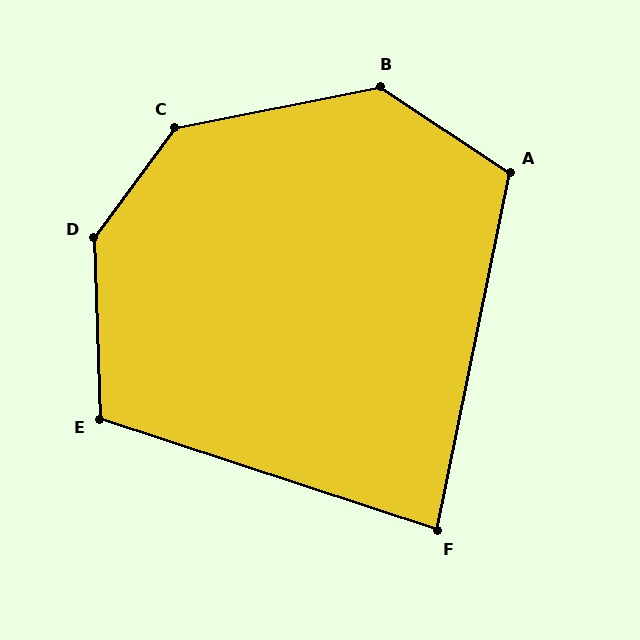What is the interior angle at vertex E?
Approximately 110 degrees (obtuse).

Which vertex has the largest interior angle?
D, at approximately 141 degrees.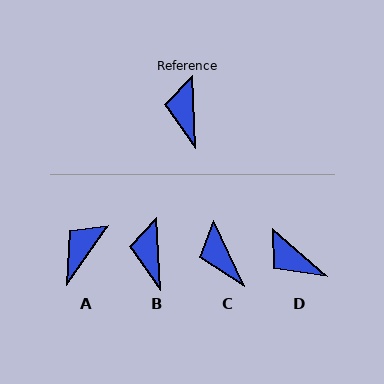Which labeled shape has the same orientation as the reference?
B.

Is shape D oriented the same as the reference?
No, it is off by about 46 degrees.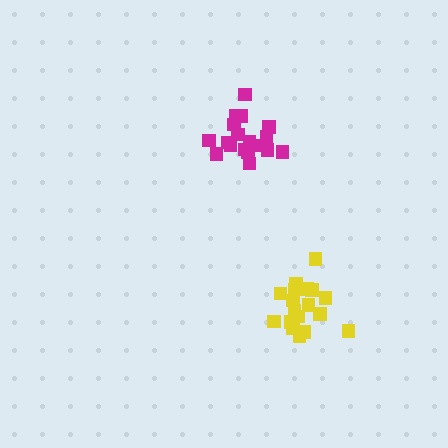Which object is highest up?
The magenta cluster is topmost.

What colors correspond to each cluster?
The clusters are colored: magenta, yellow.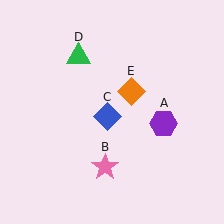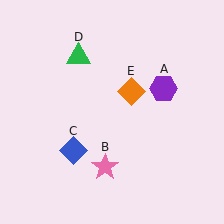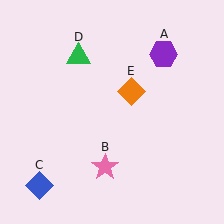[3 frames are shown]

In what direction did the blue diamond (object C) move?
The blue diamond (object C) moved down and to the left.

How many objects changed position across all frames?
2 objects changed position: purple hexagon (object A), blue diamond (object C).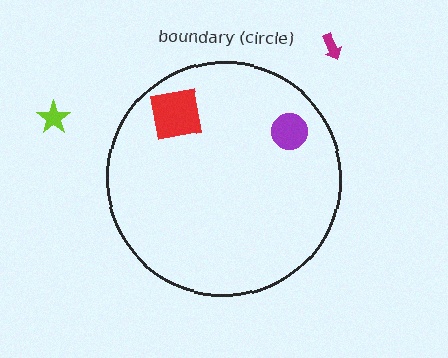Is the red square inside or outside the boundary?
Inside.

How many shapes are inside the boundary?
2 inside, 2 outside.